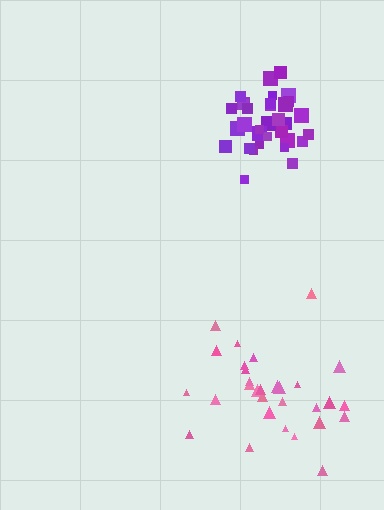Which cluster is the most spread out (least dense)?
Pink.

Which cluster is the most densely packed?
Purple.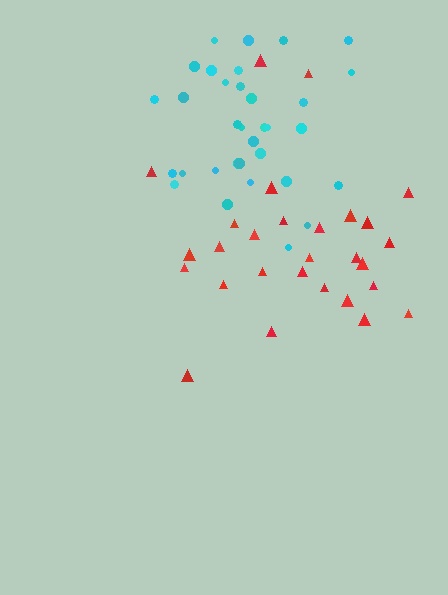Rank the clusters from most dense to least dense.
cyan, red.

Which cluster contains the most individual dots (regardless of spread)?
Cyan (34).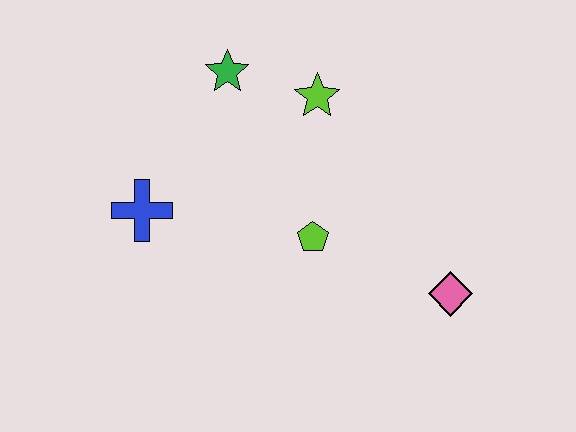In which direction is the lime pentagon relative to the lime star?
The lime pentagon is below the lime star.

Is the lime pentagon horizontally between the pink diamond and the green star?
Yes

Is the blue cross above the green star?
No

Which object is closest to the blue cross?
The green star is closest to the blue cross.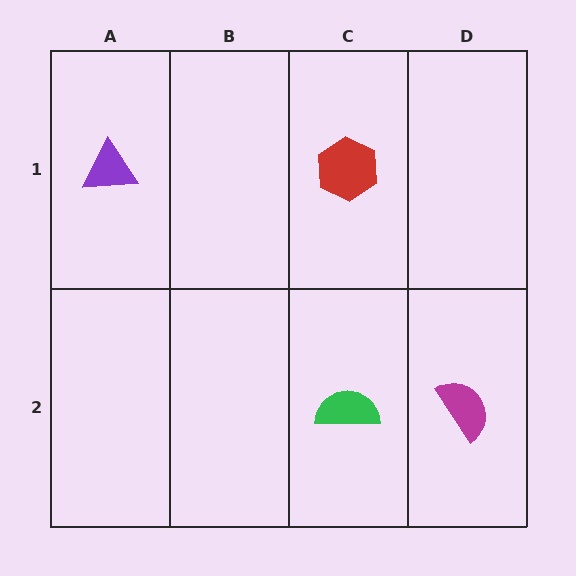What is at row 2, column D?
A magenta semicircle.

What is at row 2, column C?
A green semicircle.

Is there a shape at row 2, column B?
No, that cell is empty.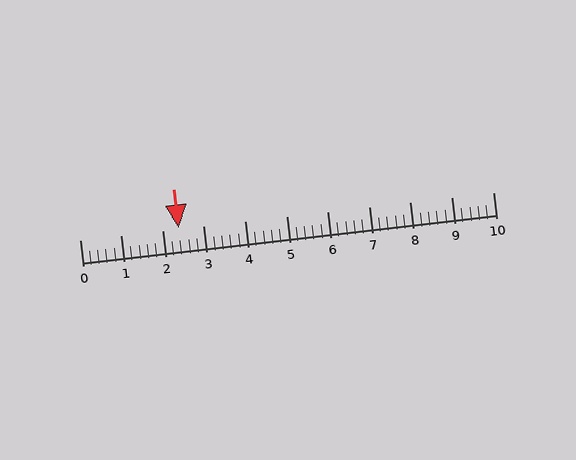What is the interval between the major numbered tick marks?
The major tick marks are spaced 1 units apart.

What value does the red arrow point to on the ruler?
The red arrow points to approximately 2.4.